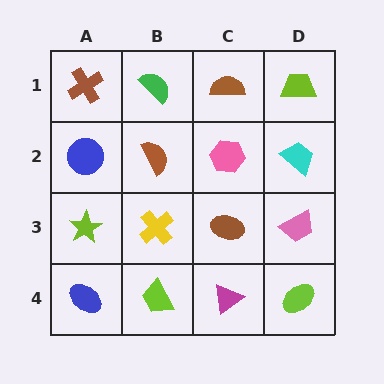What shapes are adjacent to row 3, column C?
A pink hexagon (row 2, column C), a magenta triangle (row 4, column C), a yellow cross (row 3, column B), a pink trapezoid (row 3, column D).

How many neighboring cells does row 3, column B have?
4.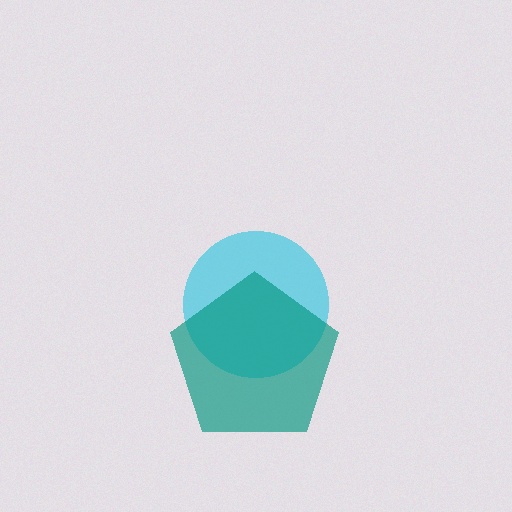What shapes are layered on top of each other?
The layered shapes are: a cyan circle, a teal pentagon.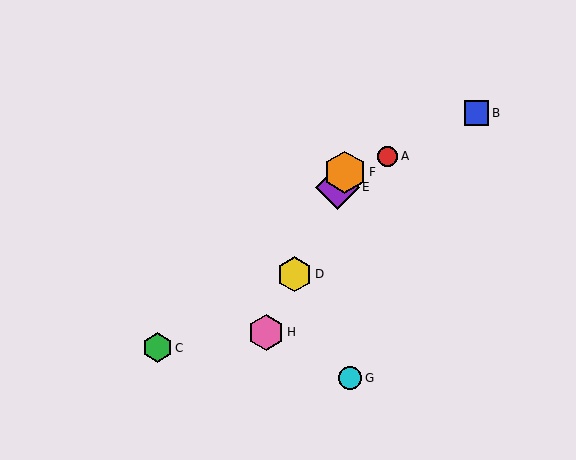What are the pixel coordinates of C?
Object C is at (157, 348).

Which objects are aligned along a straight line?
Objects D, E, F, H are aligned along a straight line.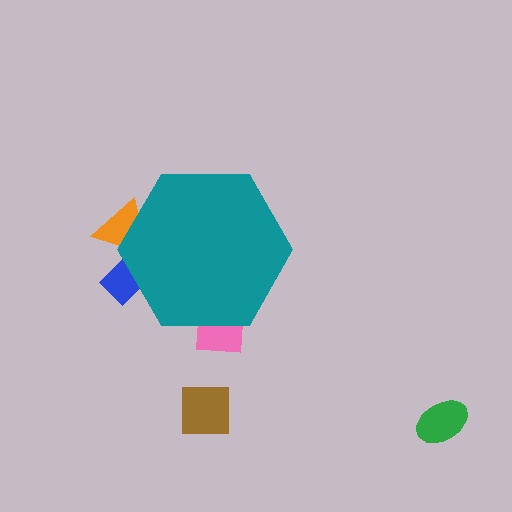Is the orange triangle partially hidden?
Yes, the orange triangle is partially hidden behind the teal hexagon.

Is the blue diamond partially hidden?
Yes, the blue diamond is partially hidden behind the teal hexagon.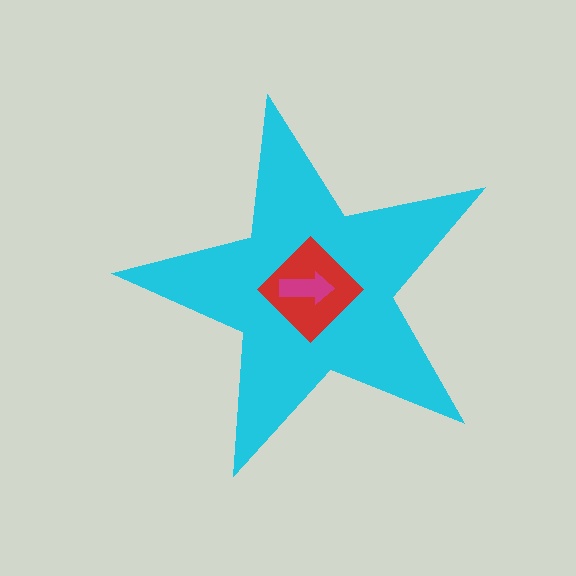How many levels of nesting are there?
3.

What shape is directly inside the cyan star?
The red diamond.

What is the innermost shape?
The magenta arrow.